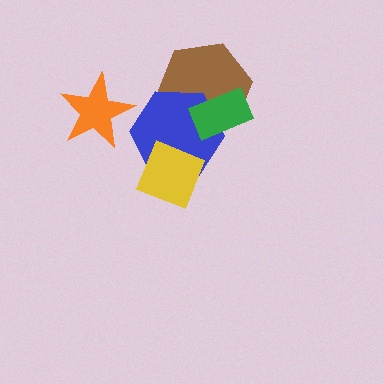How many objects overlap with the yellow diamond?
1 object overlaps with the yellow diamond.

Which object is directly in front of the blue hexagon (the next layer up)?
The yellow diamond is directly in front of the blue hexagon.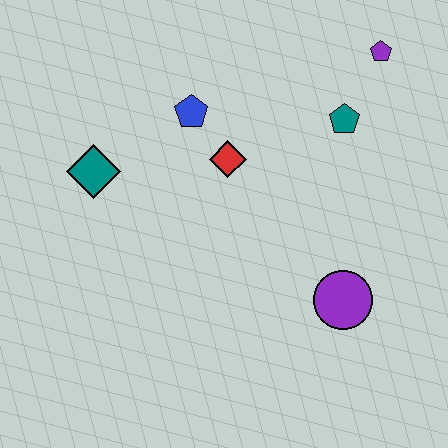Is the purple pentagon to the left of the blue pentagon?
No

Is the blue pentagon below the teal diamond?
No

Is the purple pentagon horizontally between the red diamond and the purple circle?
No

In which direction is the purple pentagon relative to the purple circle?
The purple pentagon is above the purple circle.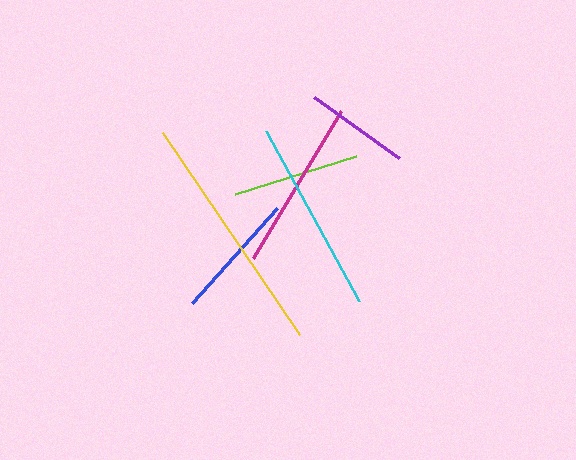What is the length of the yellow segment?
The yellow segment is approximately 245 pixels long.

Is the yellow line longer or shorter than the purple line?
The yellow line is longer than the purple line.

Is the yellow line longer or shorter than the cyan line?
The yellow line is longer than the cyan line.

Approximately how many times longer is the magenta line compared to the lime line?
The magenta line is approximately 1.4 times the length of the lime line.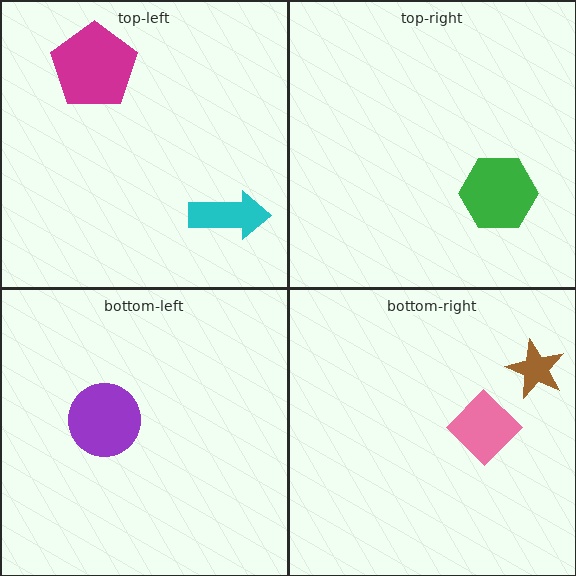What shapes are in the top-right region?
The green hexagon.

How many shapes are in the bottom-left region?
1.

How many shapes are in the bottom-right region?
2.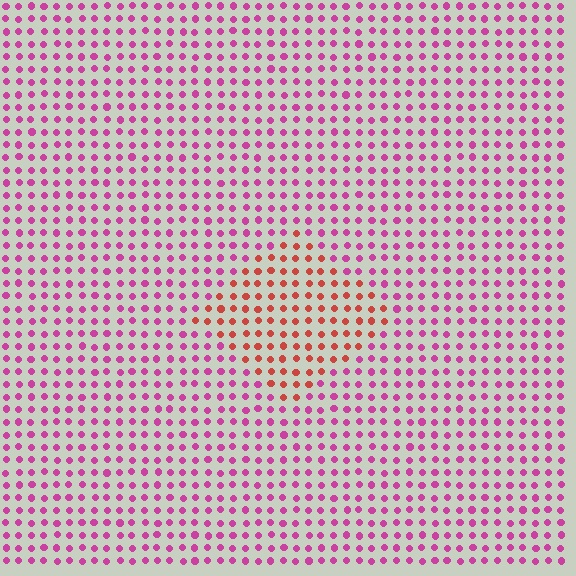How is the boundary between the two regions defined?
The boundary is defined purely by a slight shift in hue (about 44 degrees). Spacing, size, and orientation are identical on both sides.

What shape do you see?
I see a diamond.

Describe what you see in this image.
The image is filled with small magenta elements in a uniform arrangement. A diamond-shaped region is visible where the elements are tinted to a slightly different hue, forming a subtle color boundary.